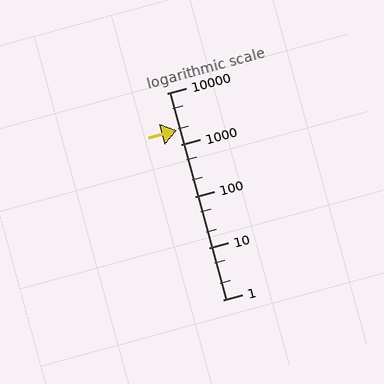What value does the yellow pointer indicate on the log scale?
The pointer indicates approximately 1900.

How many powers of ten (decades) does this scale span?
The scale spans 4 decades, from 1 to 10000.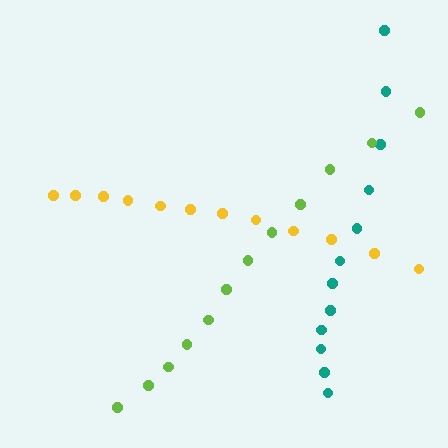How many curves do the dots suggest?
There are 3 distinct paths.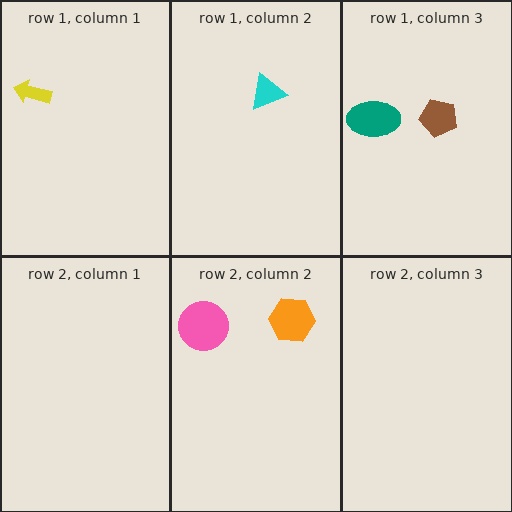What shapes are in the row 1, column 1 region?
The yellow arrow.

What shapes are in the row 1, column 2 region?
The cyan triangle.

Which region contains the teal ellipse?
The row 1, column 3 region.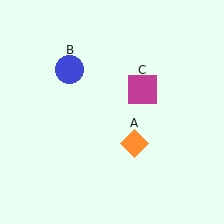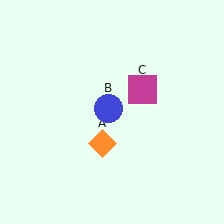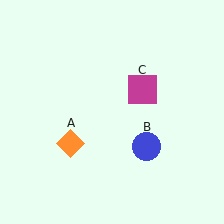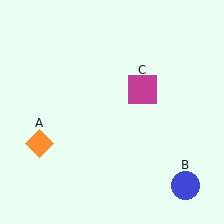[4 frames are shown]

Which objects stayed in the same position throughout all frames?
Magenta square (object C) remained stationary.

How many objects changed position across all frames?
2 objects changed position: orange diamond (object A), blue circle (object B).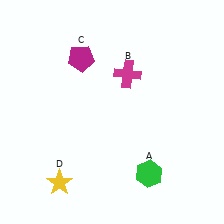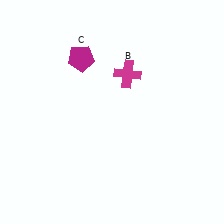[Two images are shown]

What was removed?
The yellow star (D), the green hexagon (A) were removed in Image 2.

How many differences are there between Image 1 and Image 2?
There are 2 differences between the two images.